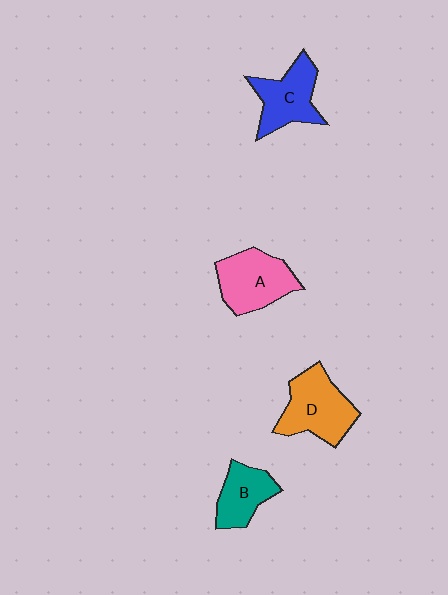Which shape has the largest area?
Shape D (orange).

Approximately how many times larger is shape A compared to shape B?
Approximately 1.4 times.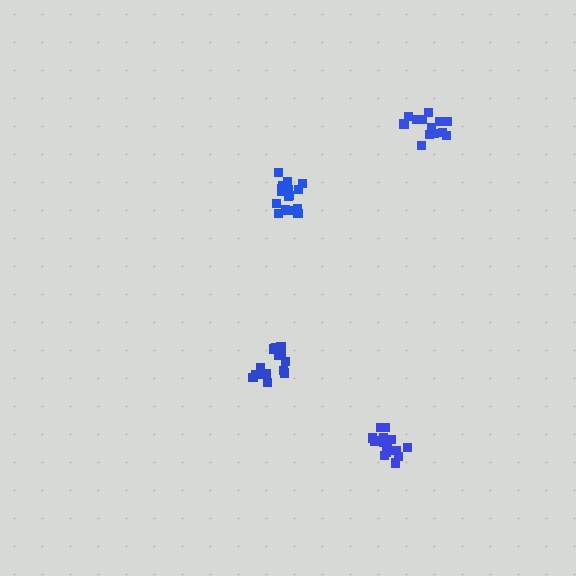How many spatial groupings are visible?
There are 4 spatial groupings.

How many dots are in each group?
Group 1: 16 dots, Group 2: 17 dots, Group 3: 16 dots, Group 4: 13 dots (62 total).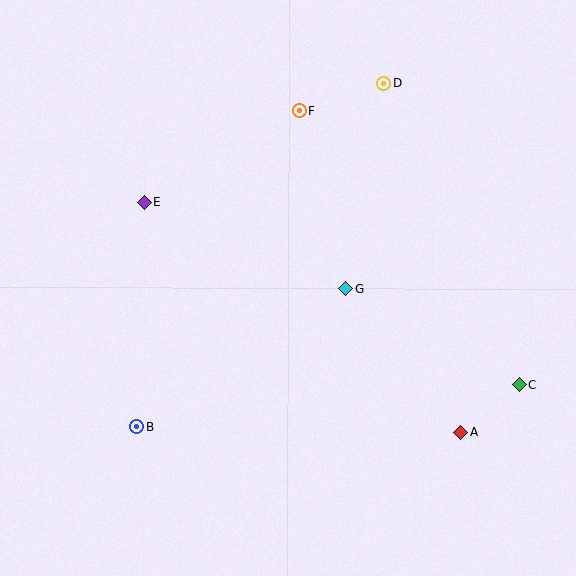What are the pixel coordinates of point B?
Point B is at (137, 427).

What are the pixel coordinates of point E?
Point E is at (145, 203).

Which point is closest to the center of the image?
Point G at (346, 289) is closest to the center.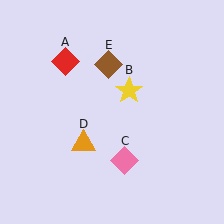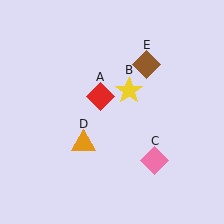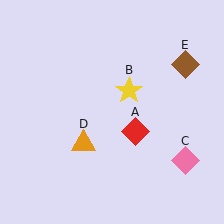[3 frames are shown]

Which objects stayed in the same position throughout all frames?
Yellow star (object B) and orange triangle (object D) remained stationary.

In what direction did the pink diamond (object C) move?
The pink diamond (object C) moved right.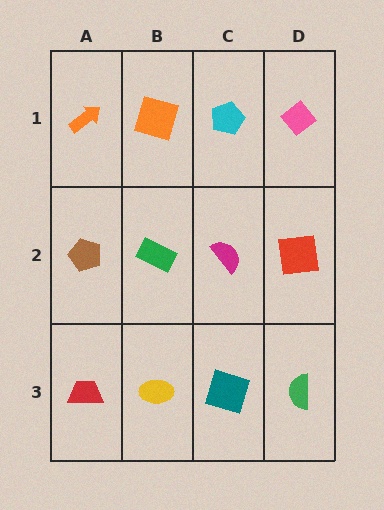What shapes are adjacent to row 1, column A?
A brown pentagon (row 2, column A), an orange square (row 1, column B).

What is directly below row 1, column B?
A green rectangle.